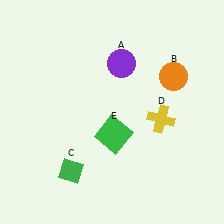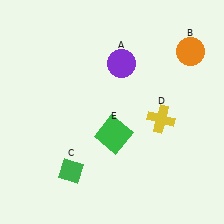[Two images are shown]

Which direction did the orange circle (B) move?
The orange circle (B) moved up.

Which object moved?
The orange circle (B) moved up.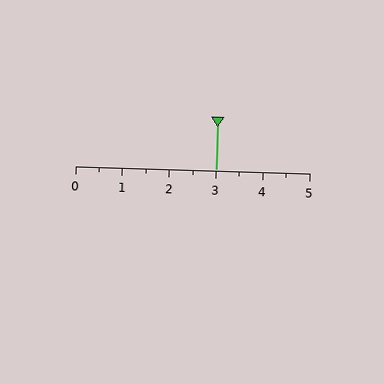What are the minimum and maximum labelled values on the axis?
The axis runs from 0 to 5.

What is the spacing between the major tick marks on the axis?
The major ticks are spaced 1 apart.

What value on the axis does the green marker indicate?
The marker indicates approximately 3.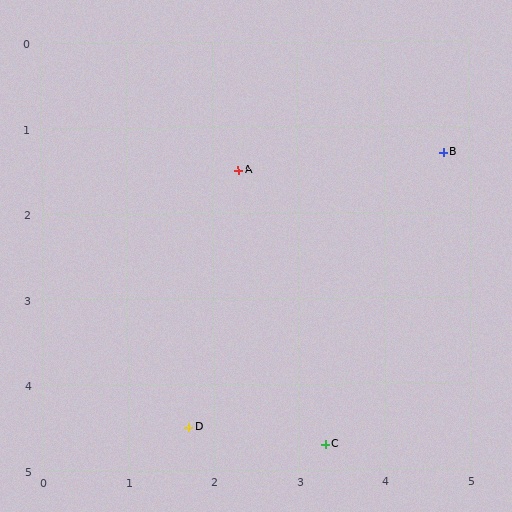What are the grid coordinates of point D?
Point D is at approximately (1.7, 4.5).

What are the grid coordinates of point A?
Point A is at approximately (2.3, 1.5).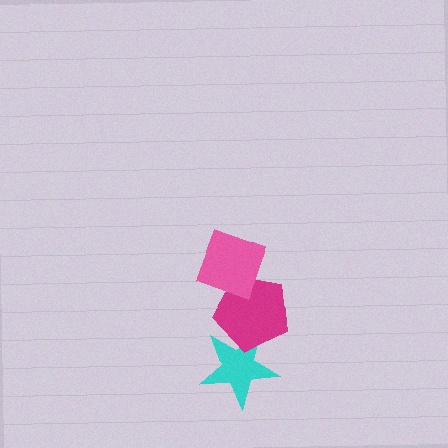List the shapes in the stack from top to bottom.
From top to bottom: the pink diamond, the magenta pentagon, the cyan star.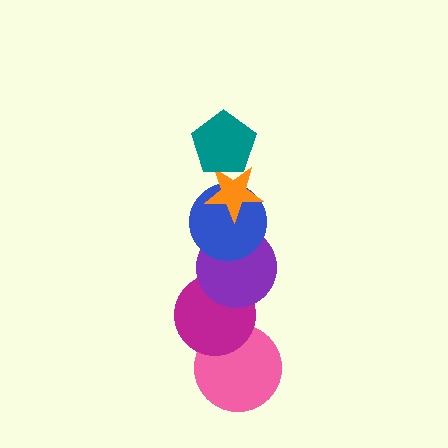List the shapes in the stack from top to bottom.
From top to bottom: the teal pentagon, the orange star, the blue circle, the purple circle, the magenta circle, the pink circle.